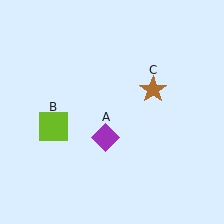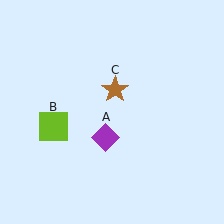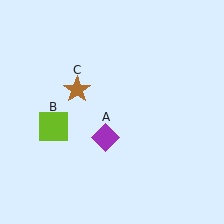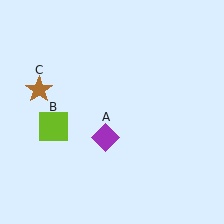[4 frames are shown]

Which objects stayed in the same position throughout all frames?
Purple diamond (object A) and lime square (object B) remained stationary.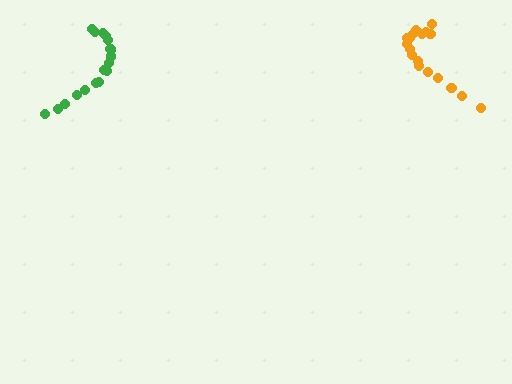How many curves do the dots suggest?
There are 2 distinct paths.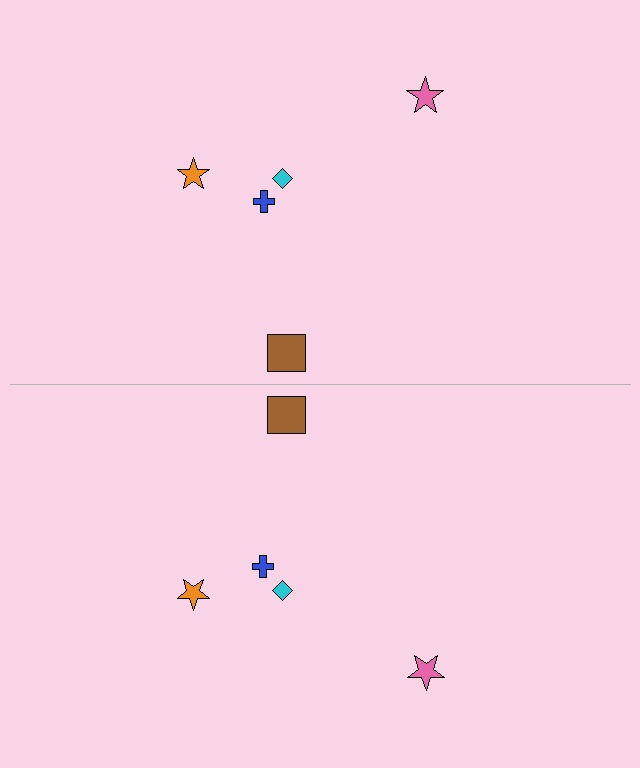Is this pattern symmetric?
Yes, this pattern has bilateral (reflection) symmetry.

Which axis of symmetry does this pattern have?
The pattern has a horizontal axis of symmetry running through the center of the image.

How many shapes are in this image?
There are 10 shapes in this image.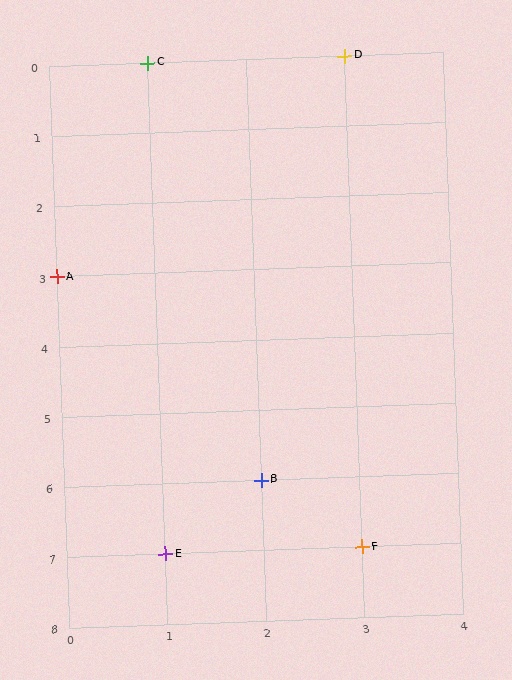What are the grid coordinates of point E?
Point E is at grid coordinates (1, 7).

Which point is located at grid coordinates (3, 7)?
Point F is at (3, 7).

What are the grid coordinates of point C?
Point C is at grid coordinates (1, 0).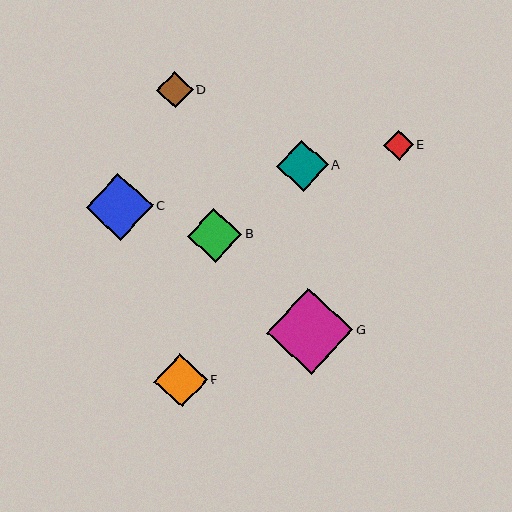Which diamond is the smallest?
Diamond E is the smallest with a size of approximately 30 pixels.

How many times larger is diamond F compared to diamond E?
Diamond F is approximately 1.8 times the size of diamond E.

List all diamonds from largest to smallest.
From largest to smallest: G, C, B, F, A, D, E.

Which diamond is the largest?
Diamond G is the largest with a size of approximately 86 pixels.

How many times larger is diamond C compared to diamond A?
Diamond C is approximately 1.3 times the size of diamond A.